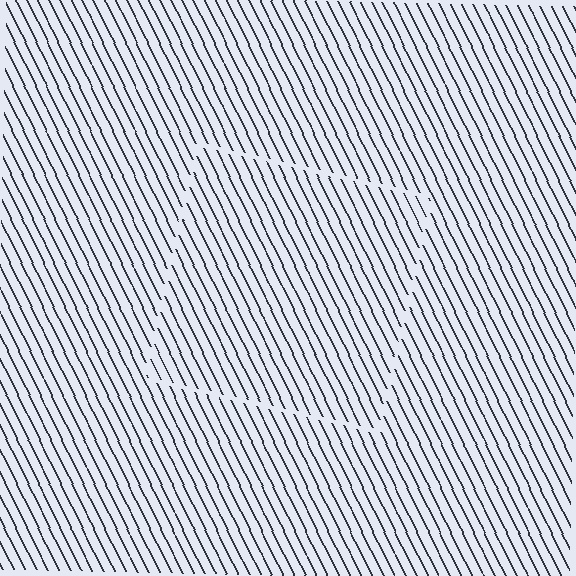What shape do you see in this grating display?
An illusory square. The interior of the shape contains the same grating, shifted by half a period — the contour is defined by the phase discontinuity where line-ends from the inner and outer gratings abut.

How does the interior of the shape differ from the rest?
The interior of the shape contains the same grating, shifted by half a period — the contour is defined by the phase discontinuity where line-ends from the inner and outer gratings abut.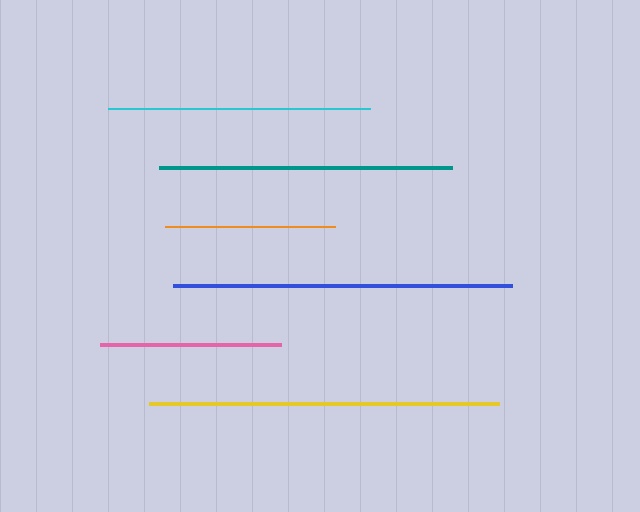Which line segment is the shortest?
The orange line is the shortest at approximately 169 pixels.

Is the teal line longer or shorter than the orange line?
The teal line is longer than the orange line.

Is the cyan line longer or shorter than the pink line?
The cyan line is longer than the pink line.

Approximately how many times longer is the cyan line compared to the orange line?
The cyan line is approximately 1.5 times the length of the orange line.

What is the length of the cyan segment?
The cyan segment is approximately 262 pixels long.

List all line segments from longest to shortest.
From longest to shortest: yellow, blue, teal, cyan, pink, orange.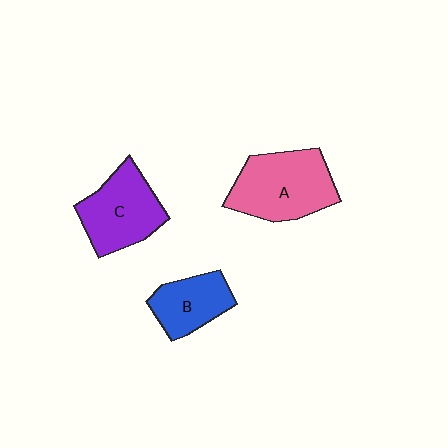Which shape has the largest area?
Shape A (pink).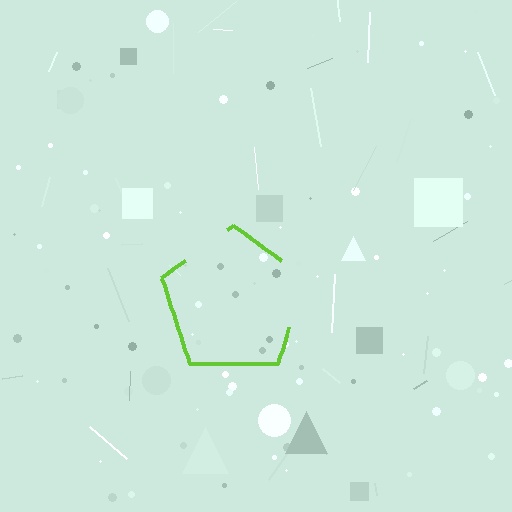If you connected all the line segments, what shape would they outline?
They would outline a pentagon.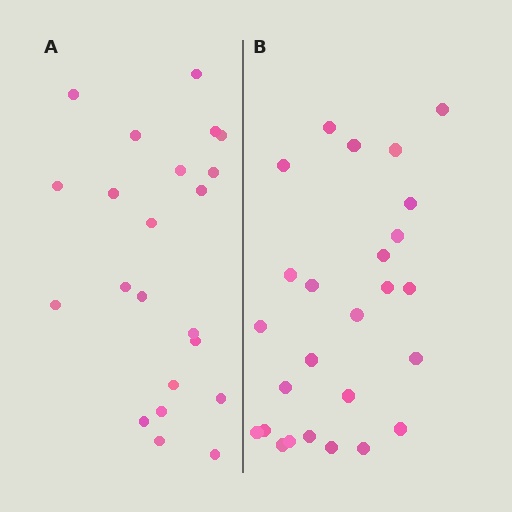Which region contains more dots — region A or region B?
Region B (the right region) has more dots.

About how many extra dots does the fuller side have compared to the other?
Region B has about 4 more dots than region A.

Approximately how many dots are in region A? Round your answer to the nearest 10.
About 20 dots. (The exact count is 22, which rounds to 20.)